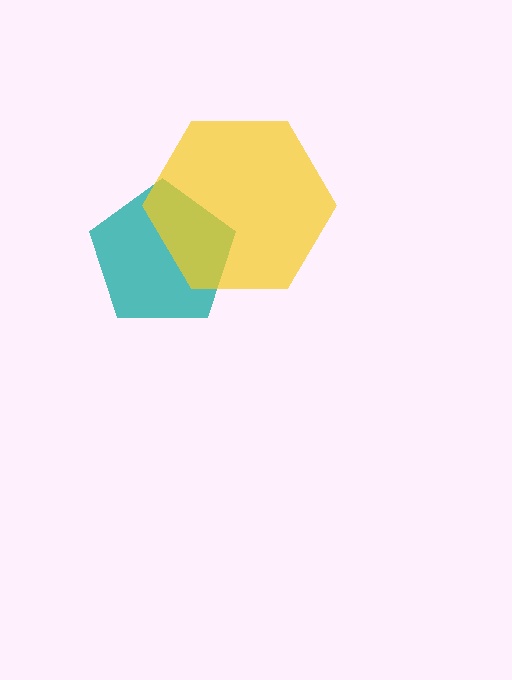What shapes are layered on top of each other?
The layered shapes are: a teal pentagon, a yellow hexagon.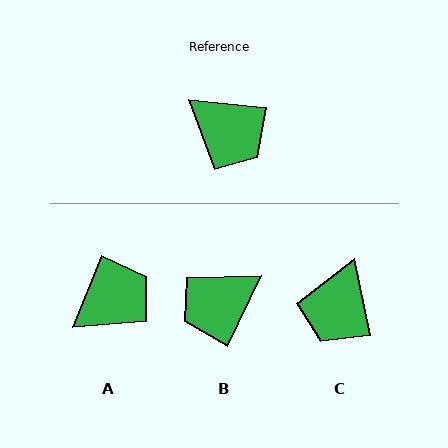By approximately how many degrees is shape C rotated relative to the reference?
Approximately 72 degrees clockwise.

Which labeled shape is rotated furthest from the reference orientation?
B, about 109 degrees away.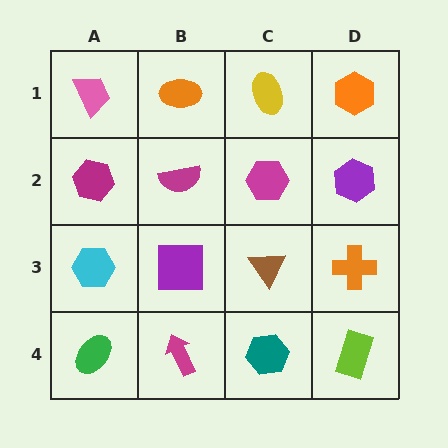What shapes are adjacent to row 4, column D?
An orange cross (row 3, column D), a teal hexagon (row 4, column C).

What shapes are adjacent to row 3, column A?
A magenta hexagon (row 2, column A), a green ellipse (row 4, column A), a purple square (row 3, column B).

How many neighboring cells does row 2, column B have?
4.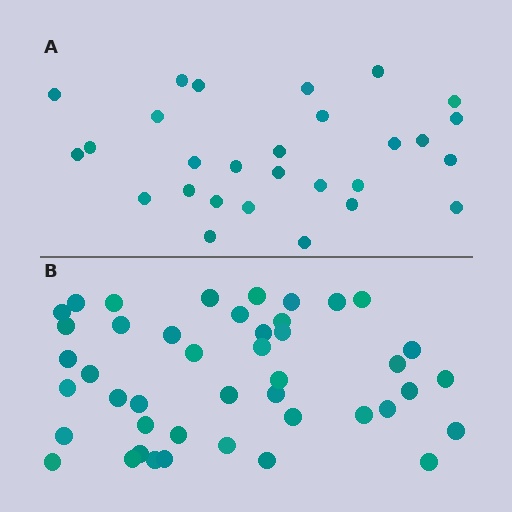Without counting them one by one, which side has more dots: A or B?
Region B (the bottom region) has more dots.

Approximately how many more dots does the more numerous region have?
Region B has approximately 15 more dots than region A.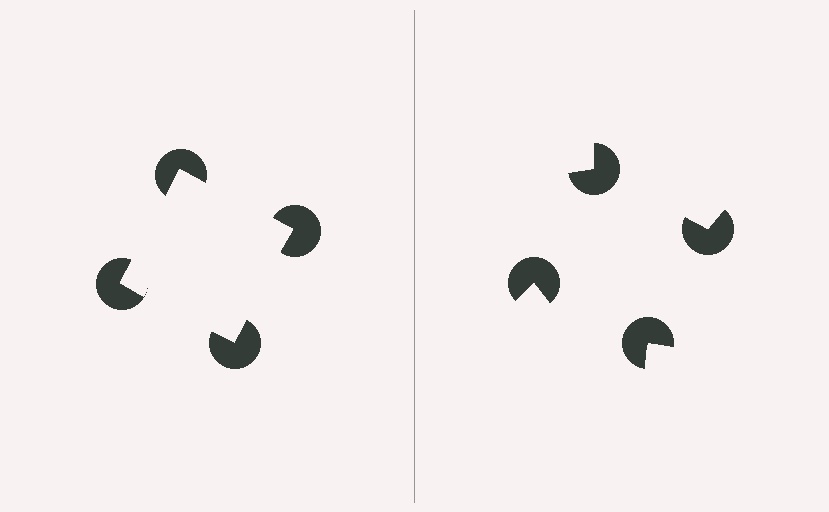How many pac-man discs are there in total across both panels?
8 — 4 on each side.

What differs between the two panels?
The pac-man discs are positioned identically on both sides; only the wedge orientations differ. On the left they align to a square; on the right they are misaligned.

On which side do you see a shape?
An illusory square appears on the left side. On the right side the wedge cuts are rotated, so no coherent shape forms.